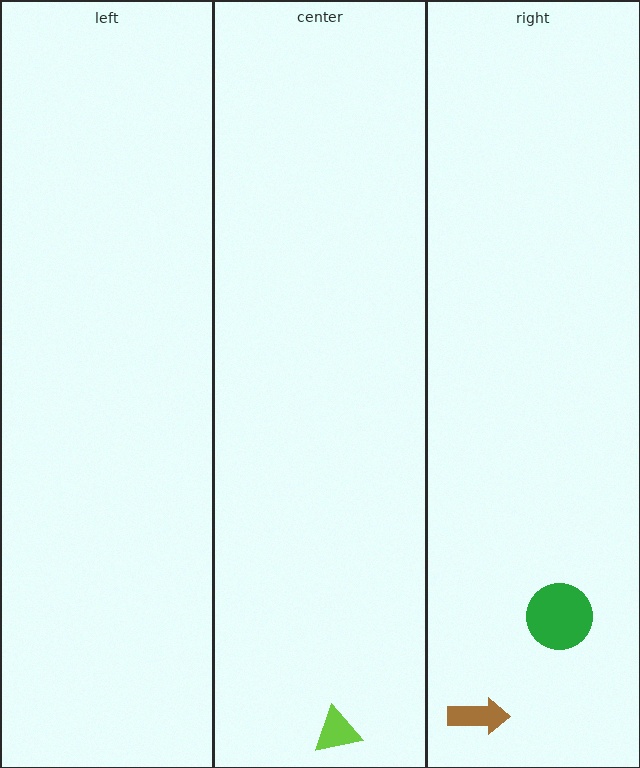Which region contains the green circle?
The right region.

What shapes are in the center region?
The lime triangle.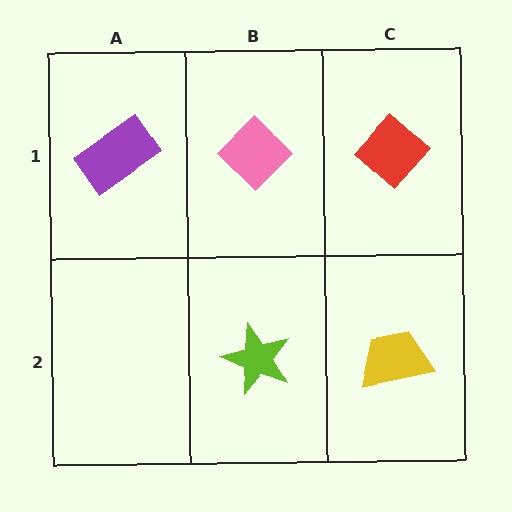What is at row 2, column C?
A yellow trapezoid.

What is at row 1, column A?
A purple rectangle.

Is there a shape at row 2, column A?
No, that cell is empty.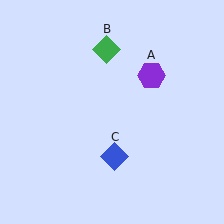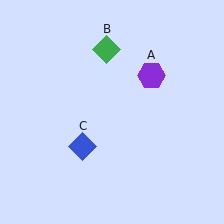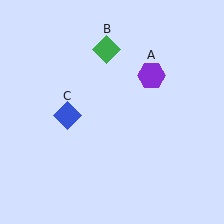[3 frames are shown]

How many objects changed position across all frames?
1 object changed position: blue diamond (object C).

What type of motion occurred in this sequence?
The blue diamond (object C) rotated clockwise around the center of the scene.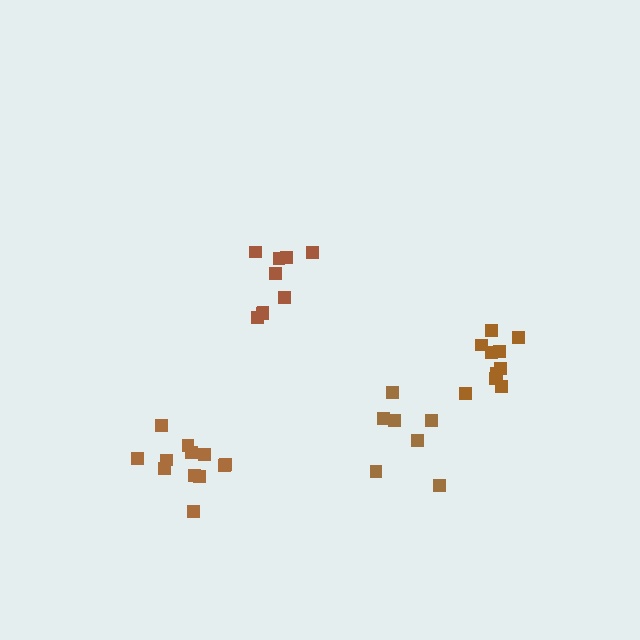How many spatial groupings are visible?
There are 4 spatial groupings.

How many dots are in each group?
Group 1: 10 dots, Group 2: 9 dots, Group 3: 12 dots, Group 4: 7 dots (38 total).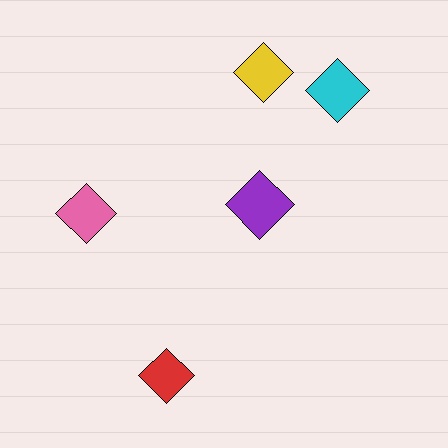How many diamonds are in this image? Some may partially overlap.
There are 5 diamonds.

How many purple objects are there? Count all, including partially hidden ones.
There is 1 purple object.